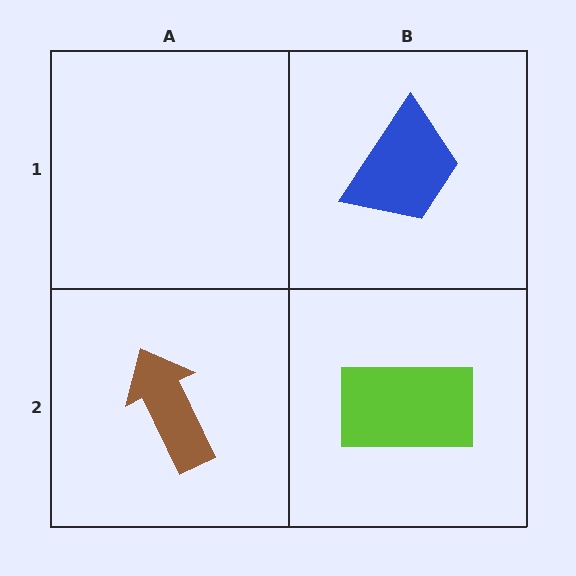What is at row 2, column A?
A brown arrow.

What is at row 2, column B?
A lime rectangle.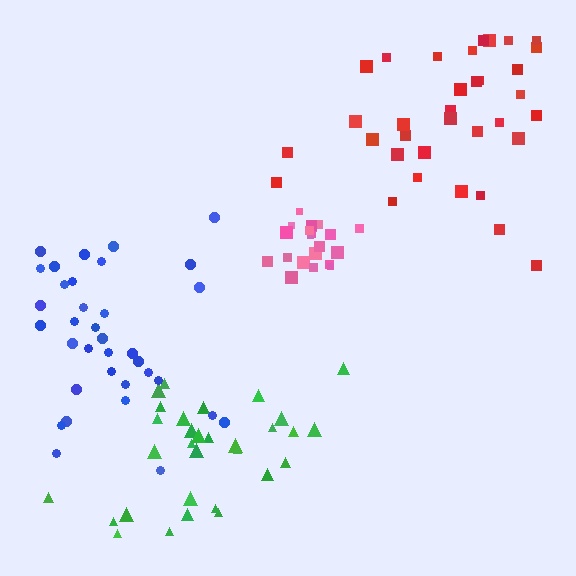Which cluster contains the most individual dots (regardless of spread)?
Blue (35).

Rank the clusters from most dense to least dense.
pink, green, blue, red.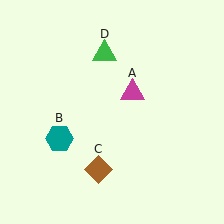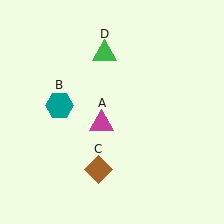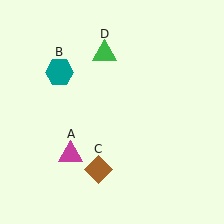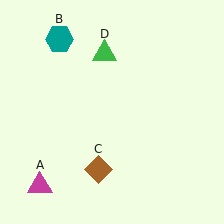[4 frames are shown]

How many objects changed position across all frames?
2 objects changed position: magenta triangle (object A), teal hexagon (object B).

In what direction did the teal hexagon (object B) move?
The teal hexagon (object B) moved up.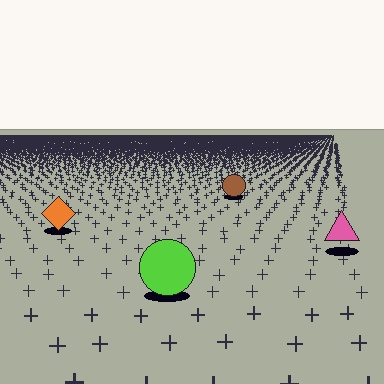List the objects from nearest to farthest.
From nearest to farthest: the lime circle, the pink triangle, the orange diamond, the brown circle.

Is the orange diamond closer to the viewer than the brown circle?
Yes. The orange diamond is closer — you can tell from the texture gradient: the ground texture is coarser near it.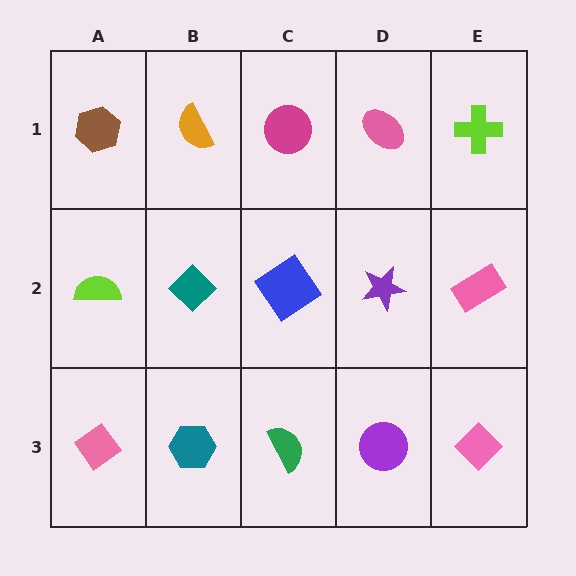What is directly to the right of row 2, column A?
A teal diamond.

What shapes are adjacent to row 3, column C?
A blue diamond (row 2, column C), a teal hexagon (row 3, column B), a purple circle (row 3, column D).